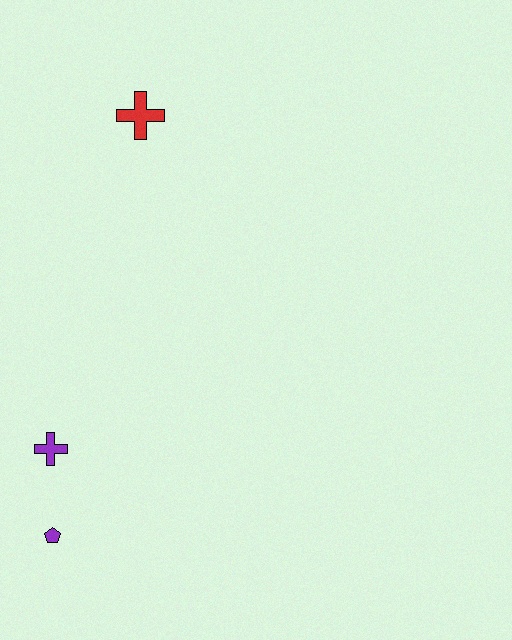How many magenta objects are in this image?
There are no magenta objects.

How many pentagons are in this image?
There is 1 pentagon.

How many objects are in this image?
There are 3 objects.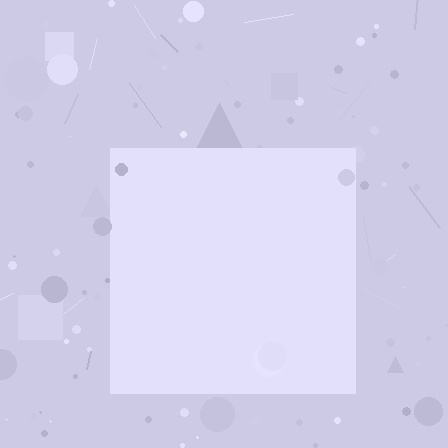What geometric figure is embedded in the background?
A square is embedded in the background.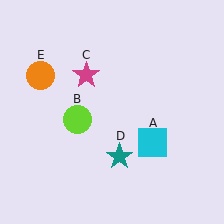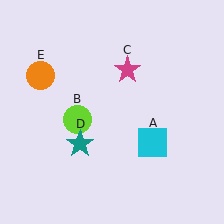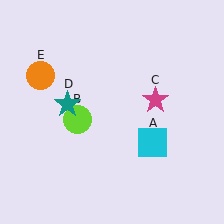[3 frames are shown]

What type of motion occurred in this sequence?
The magenta star (object C), teal star (object D) rotated clockwise around the center of the scene.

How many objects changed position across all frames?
2 objects changed position: magenta star (object C), teal star (object D).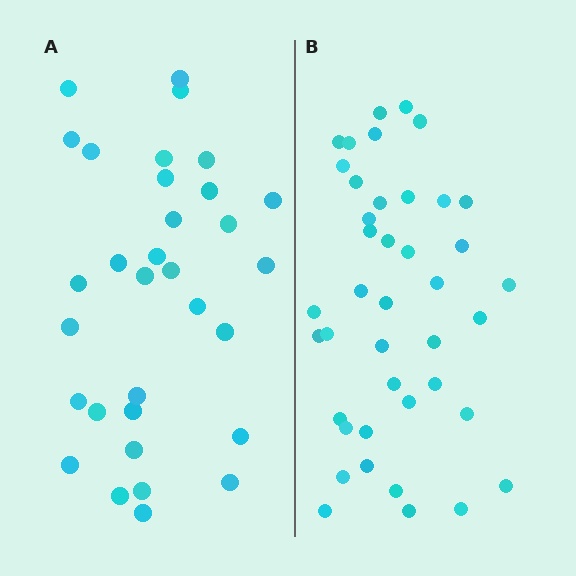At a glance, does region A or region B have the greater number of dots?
Region B (the right region) has more dots.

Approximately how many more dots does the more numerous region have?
Region B has roughly 8 or so more dots than region A.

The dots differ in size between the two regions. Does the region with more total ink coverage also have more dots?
No. Region A has more total ink coverage because its dots are larger, but region B actually contains more individual dots. Total area can be misleading — the number of items is what matters here.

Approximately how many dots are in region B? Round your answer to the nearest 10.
About 40 dots. (The exact count is 41, which rounds to 40.)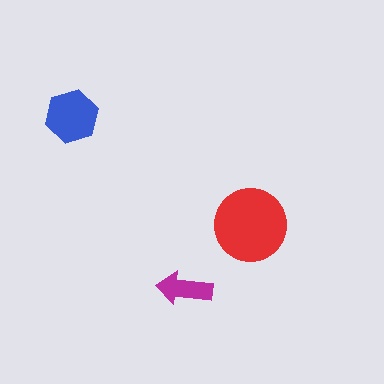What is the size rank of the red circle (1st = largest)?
1st.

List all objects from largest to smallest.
The red circle, the blue hexagon, the magenta arrow.